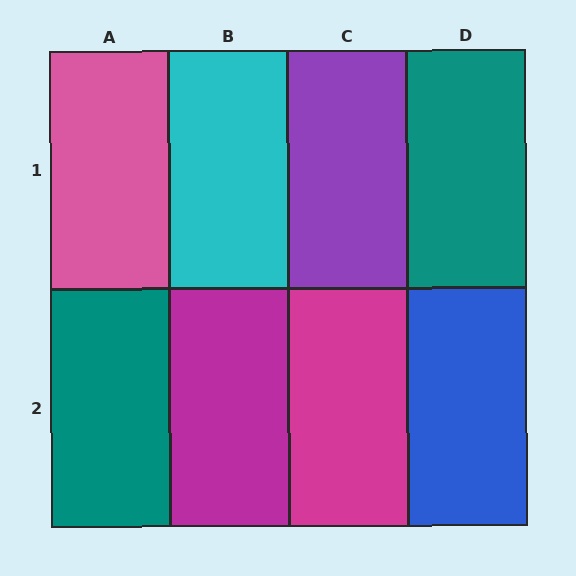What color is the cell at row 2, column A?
Teal.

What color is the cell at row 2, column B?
Magenta.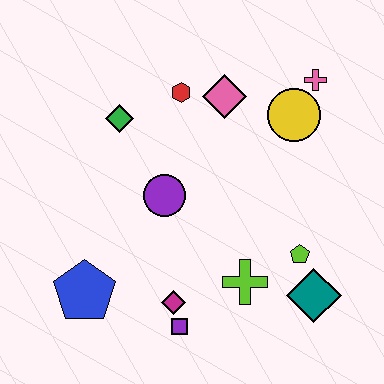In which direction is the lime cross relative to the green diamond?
The lime cross is below the green diamond.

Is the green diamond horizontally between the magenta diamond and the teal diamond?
No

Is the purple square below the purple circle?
Yes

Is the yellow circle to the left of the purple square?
No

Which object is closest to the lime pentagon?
The teal diamond is closest to the lime pentagon.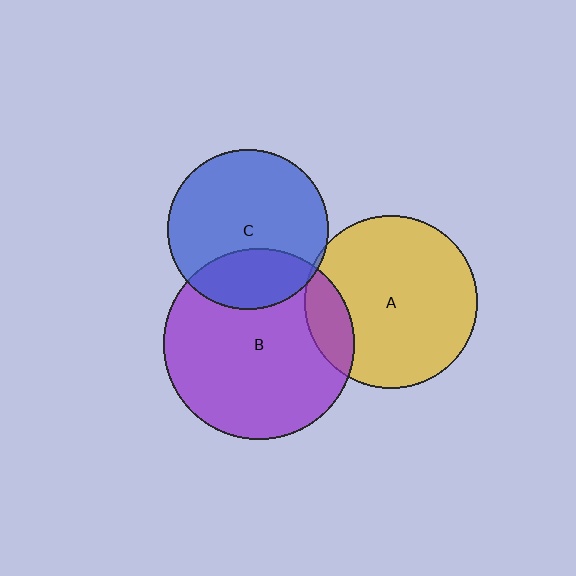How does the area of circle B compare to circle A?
Approximately 1.2 times.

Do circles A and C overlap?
Yes.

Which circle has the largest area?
Circle B (purple).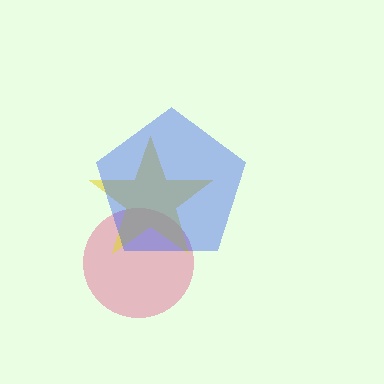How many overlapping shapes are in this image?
There are 3 overlapping shapes in the image.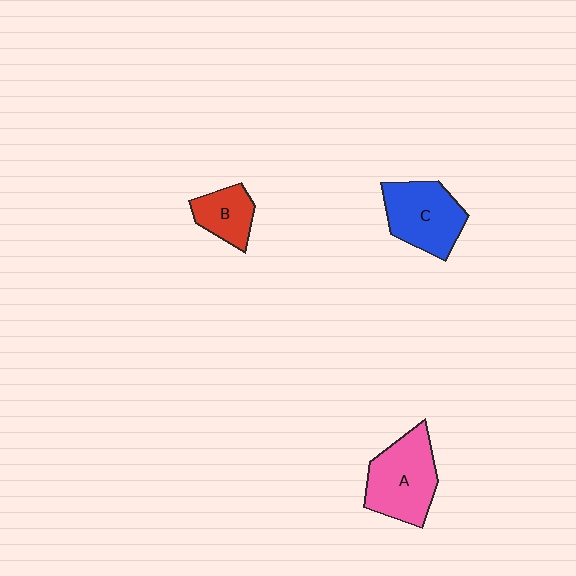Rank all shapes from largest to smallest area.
From largest to smallest: A (pink), C (blue), B (red).